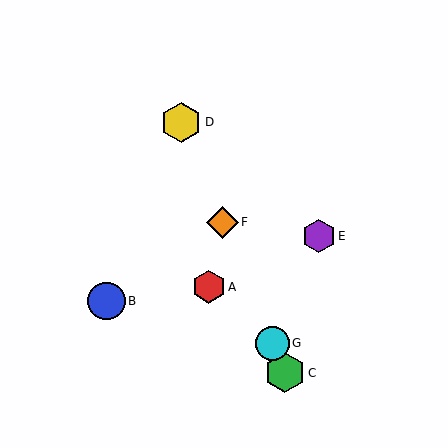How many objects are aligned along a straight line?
4 objects (C, D, F, G) are aligned along a straight line.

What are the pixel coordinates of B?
Object B is at (106, 301).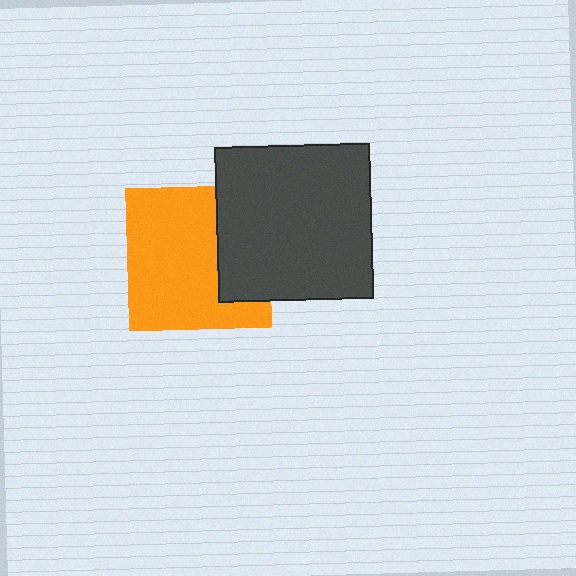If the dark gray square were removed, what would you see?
You would see the complete orange square.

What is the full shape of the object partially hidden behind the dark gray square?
The partially hidden object is an orange square.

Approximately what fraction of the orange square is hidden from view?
Roughly 31% of the orange square is hidden behind the dark gray square.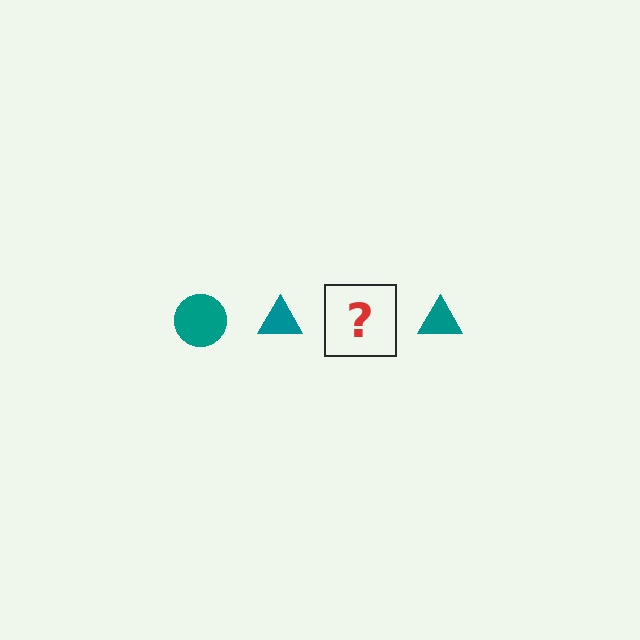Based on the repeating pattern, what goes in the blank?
The blank should be a teal circle.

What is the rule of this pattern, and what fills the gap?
The rule is that the pattern cycles through circle, triangle shapes in teal. The gap should be filled with a teal circle.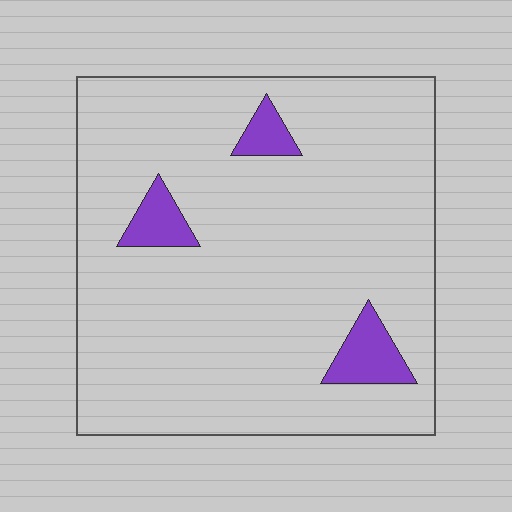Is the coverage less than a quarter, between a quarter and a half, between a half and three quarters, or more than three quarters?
Less than a quarter.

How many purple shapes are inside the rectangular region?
3.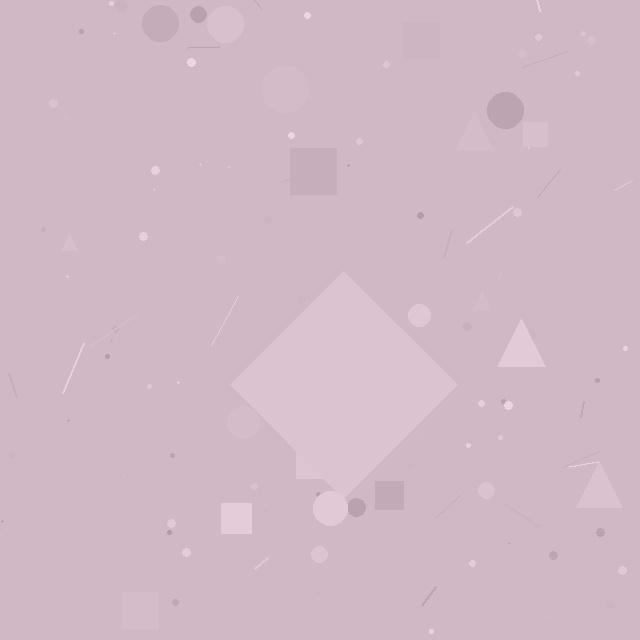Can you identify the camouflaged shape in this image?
The camouflaged shape is a diamond.